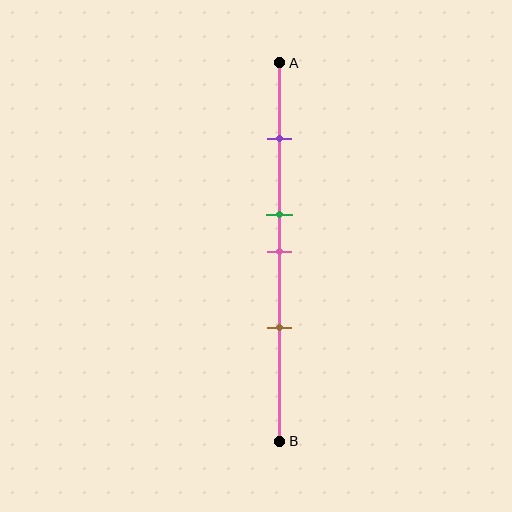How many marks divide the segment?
There are 4 marks dividing the segment.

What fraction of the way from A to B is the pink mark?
The pink mark is approximately 50% (0.5) of the way from A to B.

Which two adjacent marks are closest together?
The green and pink marks are the closest adjacent pair.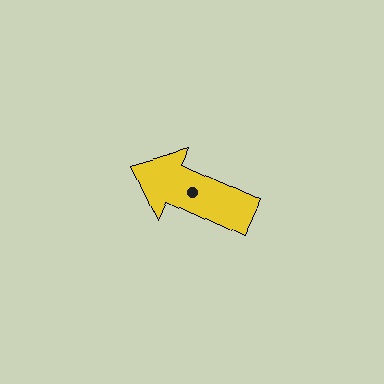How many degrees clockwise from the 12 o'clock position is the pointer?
Approximately 295 degrees.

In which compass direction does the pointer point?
Northwest.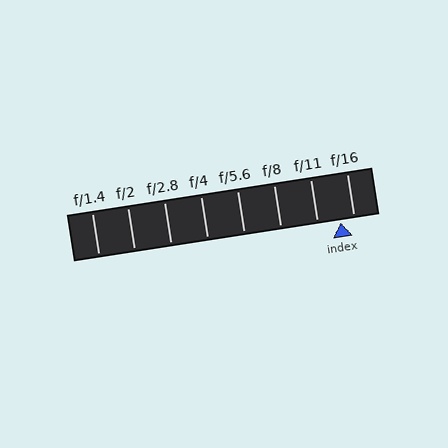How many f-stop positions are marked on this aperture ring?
There are 8 f-stop positions marked.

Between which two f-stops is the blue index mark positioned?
The index mark is between f/11 and f/16.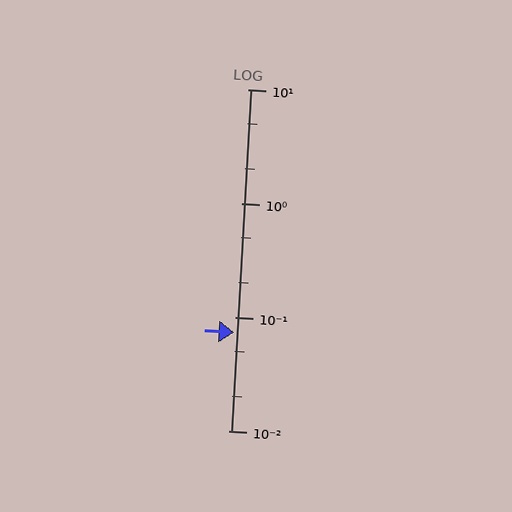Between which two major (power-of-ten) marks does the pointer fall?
The pointer is between 0.01 and 0.1.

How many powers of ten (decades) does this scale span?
The scale spans 3 decades, from 0.01 to 10.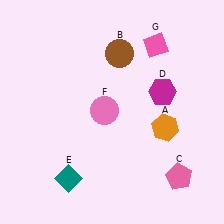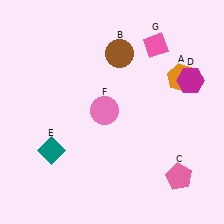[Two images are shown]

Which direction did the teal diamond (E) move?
The teal diamond (E) moved up.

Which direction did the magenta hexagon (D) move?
The magenta hexagon (D) moved right.